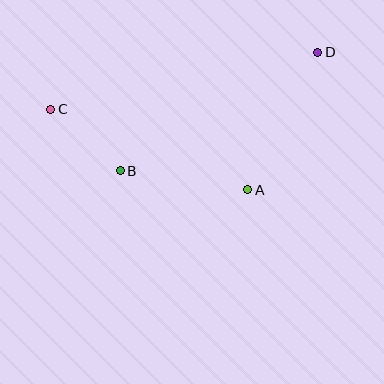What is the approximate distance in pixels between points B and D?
The distance between B and D is approximately 230 pixels.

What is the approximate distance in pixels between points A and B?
The distance between A and B is approximately 129 pixels.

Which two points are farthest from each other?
Points C and D are farthest from each other.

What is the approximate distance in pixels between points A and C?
The distance between A and C is approximately 213 pixels.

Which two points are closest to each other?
Points B and C are closest to each other.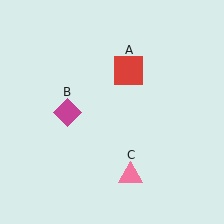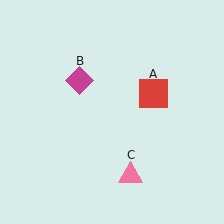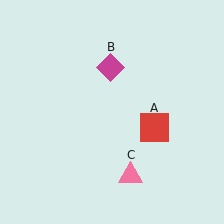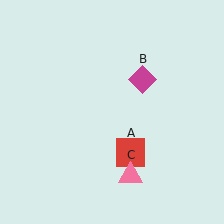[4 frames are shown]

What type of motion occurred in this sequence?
The red square (object A), magenta diamond (object B) rotated clockwise around the center of the scene.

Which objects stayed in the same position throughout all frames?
Pink triangle (object C) remained stationary.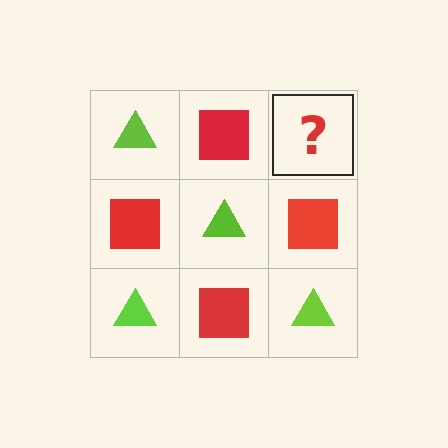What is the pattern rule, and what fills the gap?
The rule is that it alternates lime triangle and red square in a checkerboard pattern. The gap should be filled with a lime triangle.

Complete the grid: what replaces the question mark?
The question mark should be replaced with a lime triangle.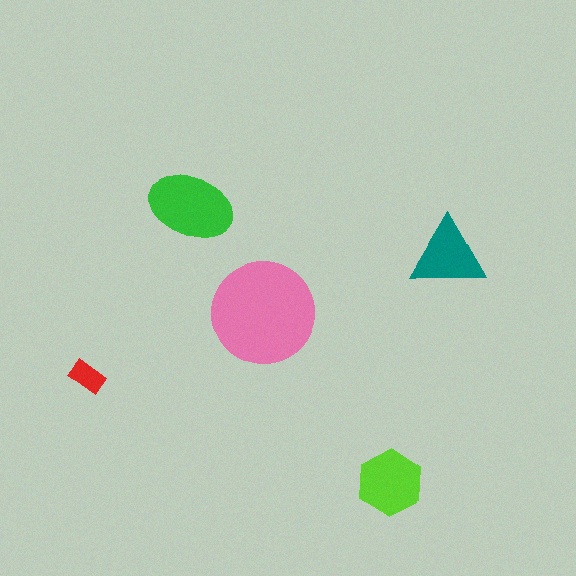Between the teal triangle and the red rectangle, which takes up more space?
The teal triangle.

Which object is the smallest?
The red rectangle.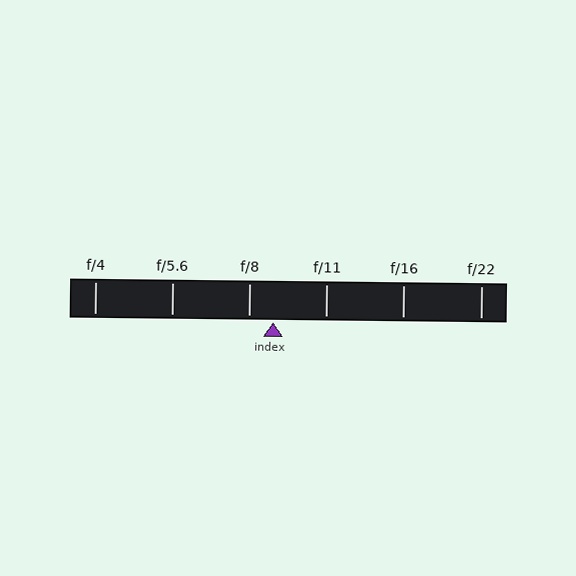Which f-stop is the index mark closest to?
The index mark is closest to f/8.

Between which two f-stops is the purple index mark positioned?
The index mark is between f/8 and f/11.